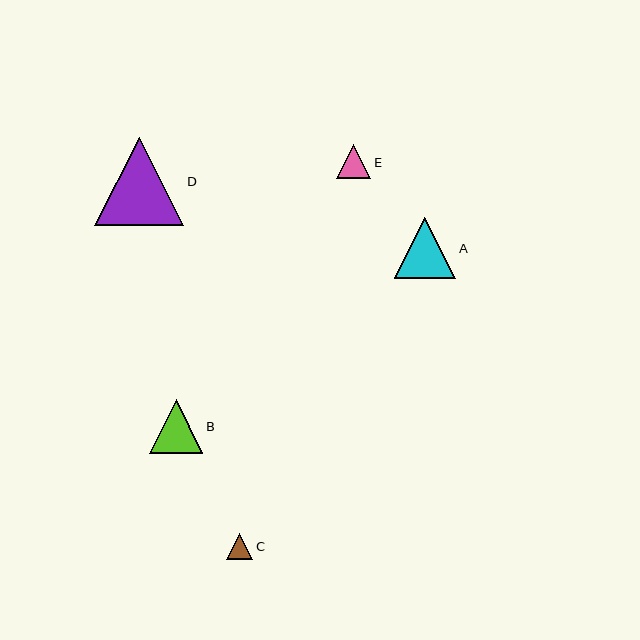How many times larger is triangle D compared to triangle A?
Triangle D is approximately 1.4 times the size of triangle A.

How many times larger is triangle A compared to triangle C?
Triangle A is approximately 2.4 times the size of triangle C.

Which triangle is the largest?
Triangle D is the largest with a size of approximately 89 pixels.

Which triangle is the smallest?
Triangle C is the smallest with a size of approximately 26 pixels.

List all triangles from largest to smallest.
From largest to smallest: D, A, B, E, C.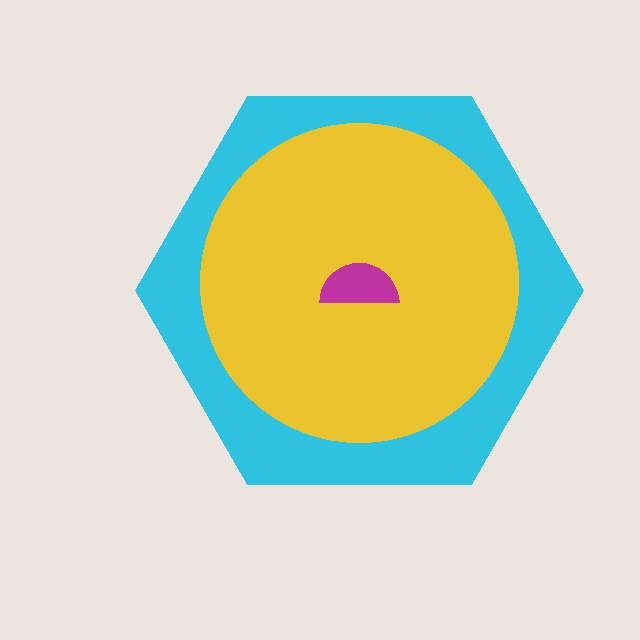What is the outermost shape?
The cyan hexagon.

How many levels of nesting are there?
3.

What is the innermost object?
The magenta semicircle.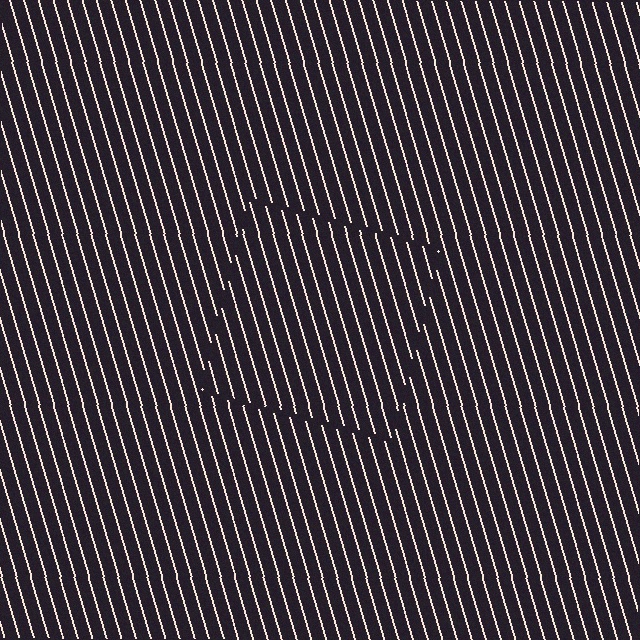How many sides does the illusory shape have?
4 sides — the line-ends trace a square.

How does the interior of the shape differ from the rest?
The interior of the shape contains the same grating, shifted by half a period — the contour is defined by the phase discontinuity where line-ends from the inner and outer gratings abut.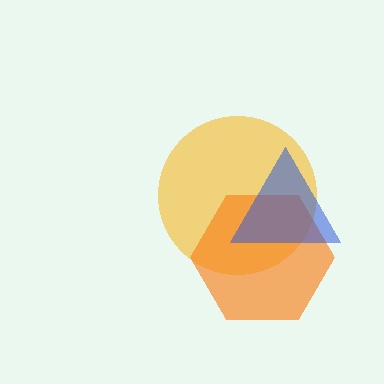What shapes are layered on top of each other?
The layered shapes are: a yellow circle, an orange hexagon, a blue triangle.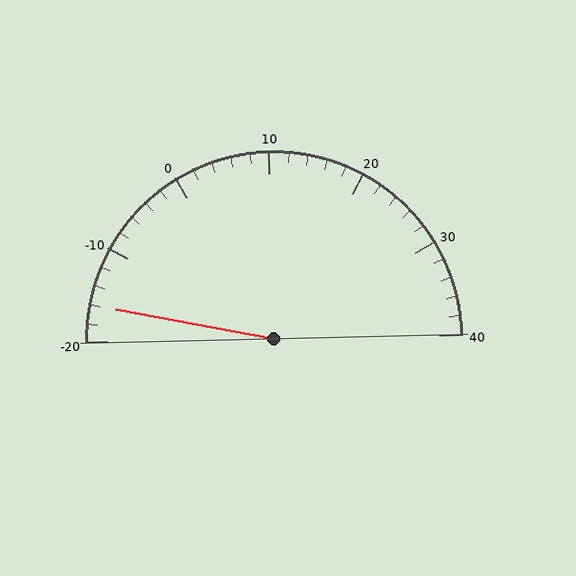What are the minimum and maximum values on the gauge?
The gauge ranges from -20 to 40.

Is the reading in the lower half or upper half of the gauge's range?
The reading is in the lower half of the range (-20 to 40).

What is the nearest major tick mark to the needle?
The nearest major tick mark is -20.